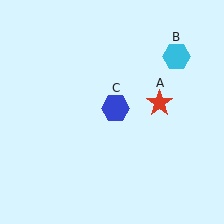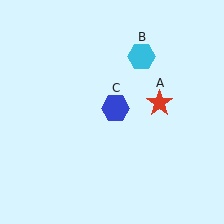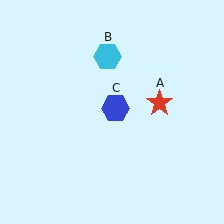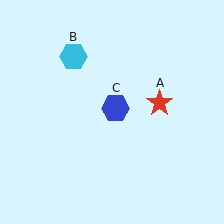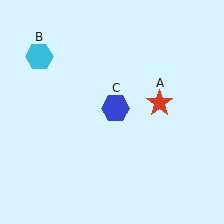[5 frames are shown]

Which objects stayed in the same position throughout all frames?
Red star (object A) and blue hexagon (object C) remained stationary.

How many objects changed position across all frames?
1 object changed position: cyan hexagon (object B).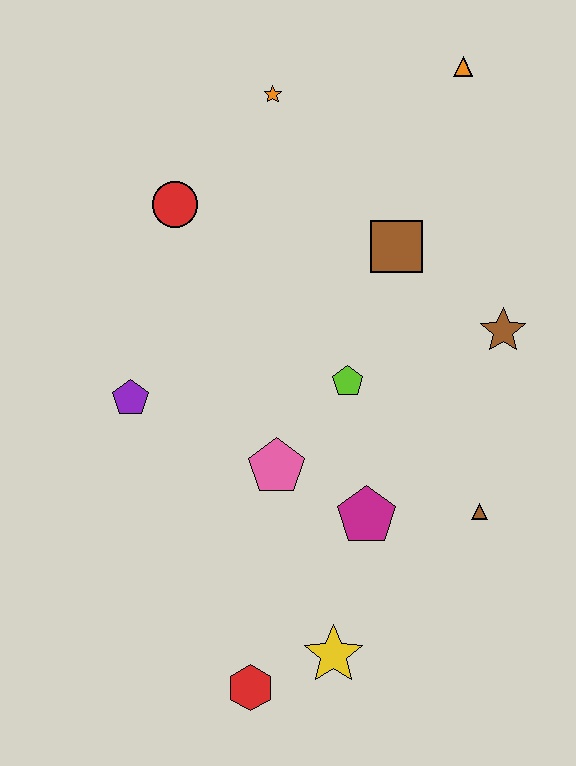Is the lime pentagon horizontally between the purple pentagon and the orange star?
No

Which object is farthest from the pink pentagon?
The orange triangle is farthest from the pink pentagon.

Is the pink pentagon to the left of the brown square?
Yes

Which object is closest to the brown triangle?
The magenta pentagon is closest to the brown triangle.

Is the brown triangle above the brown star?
No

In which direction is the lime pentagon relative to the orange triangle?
The lime pentagon is below the orange triangle.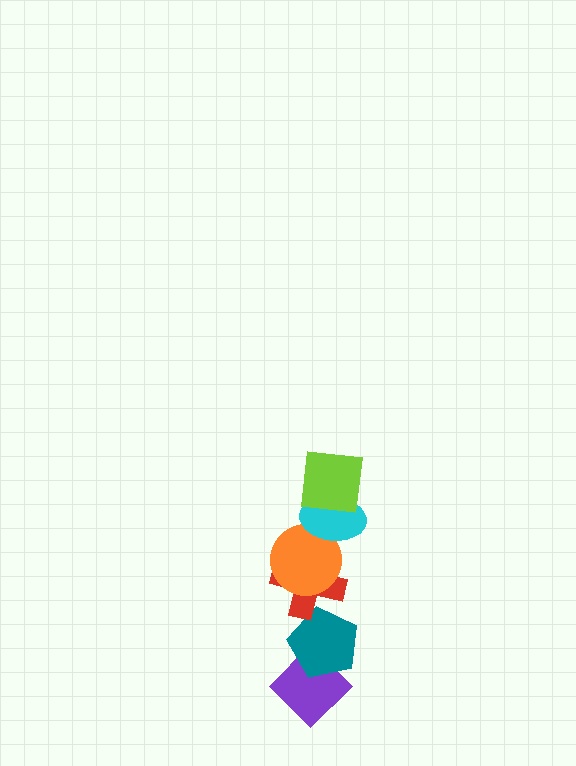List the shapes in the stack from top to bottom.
From top to bottom: the lime square, the cyan ellipse, the orange circle, the red cross, the teal pentagon, the purple diamond.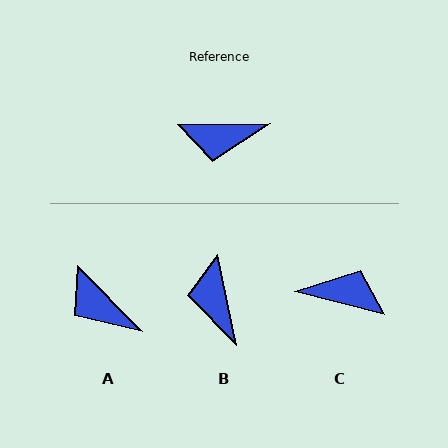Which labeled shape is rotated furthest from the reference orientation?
C, about 164 degrees away.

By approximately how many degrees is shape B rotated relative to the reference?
Approximately 79 degrees clockwise.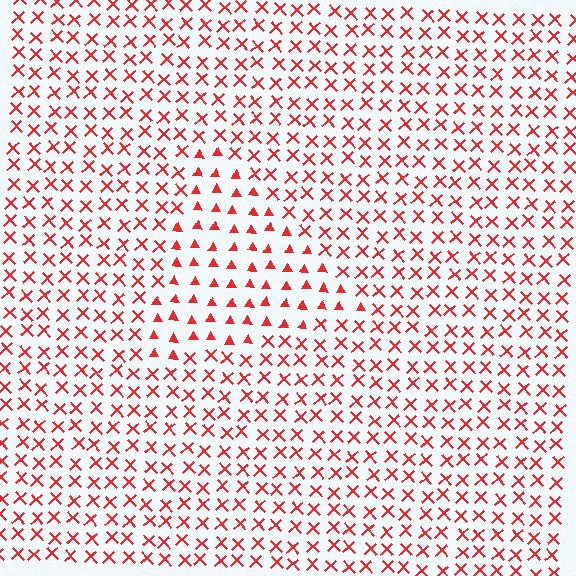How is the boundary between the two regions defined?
The boundary is defined by a change in element shape: triangles inside vs. X marks outside. All elements share the same color and spacing.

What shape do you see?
I see a triangle.